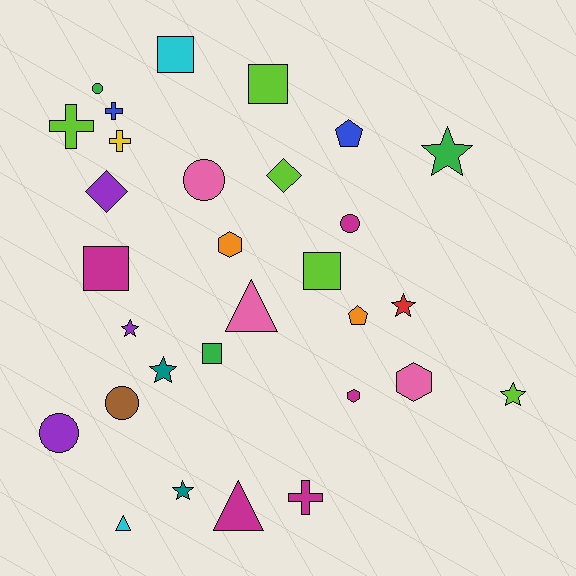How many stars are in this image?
There are 6 stars.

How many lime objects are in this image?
There are 5 lime objects.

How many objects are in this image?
There are 30 objects.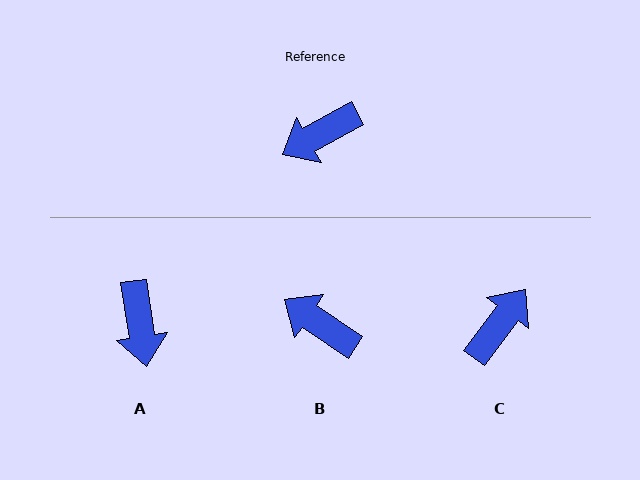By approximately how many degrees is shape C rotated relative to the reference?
Approximately 155 degrees clockwise.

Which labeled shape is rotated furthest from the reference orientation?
C, about 155 degrees away.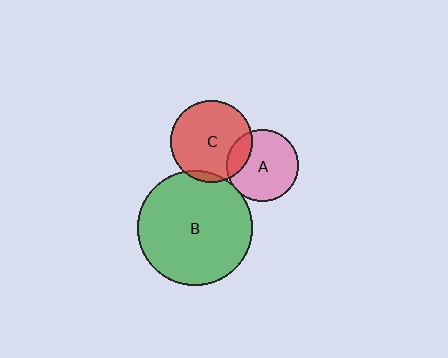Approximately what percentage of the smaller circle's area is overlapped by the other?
Approximately 5%.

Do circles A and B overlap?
Yes.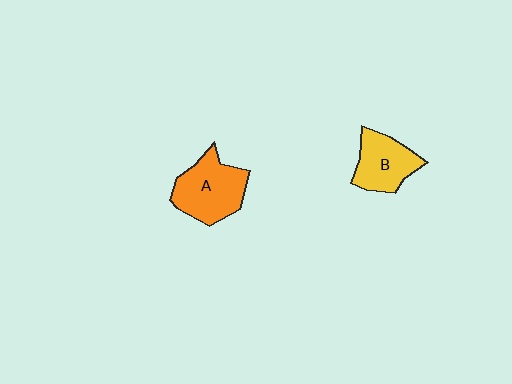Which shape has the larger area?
Shape A (orange).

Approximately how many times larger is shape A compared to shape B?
Approximately 1.3 times.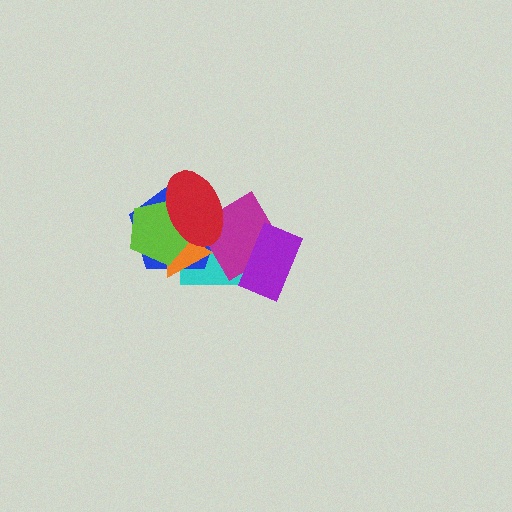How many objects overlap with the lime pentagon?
4 objects overlap with the lime pentagon.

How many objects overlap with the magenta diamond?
4 objects overlap with the magenta diamond.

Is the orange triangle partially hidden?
Yes, it is partially covered by another shape.